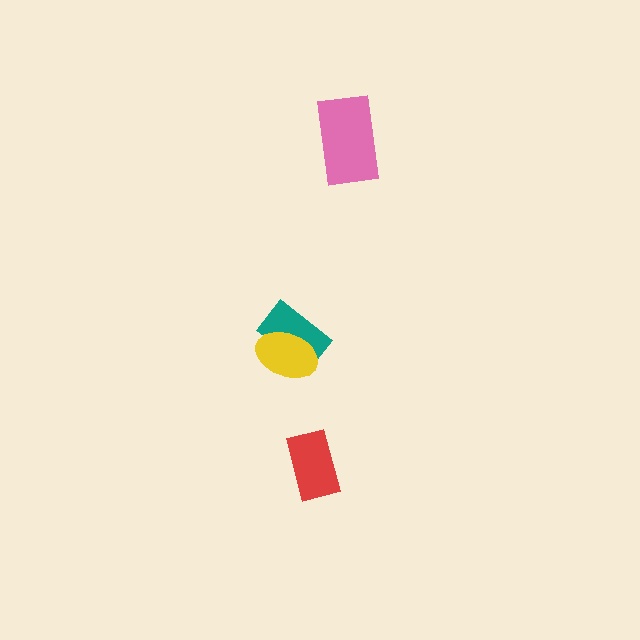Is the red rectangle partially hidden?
No, no other shape covers it.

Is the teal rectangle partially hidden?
Yes, it is partially covered by another shape.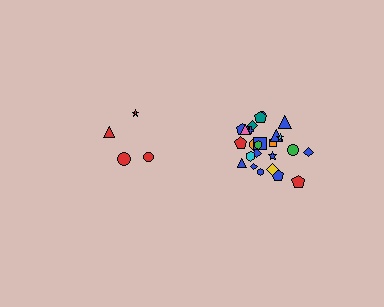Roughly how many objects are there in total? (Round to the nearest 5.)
Roughly 30 objects in total.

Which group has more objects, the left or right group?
The right group.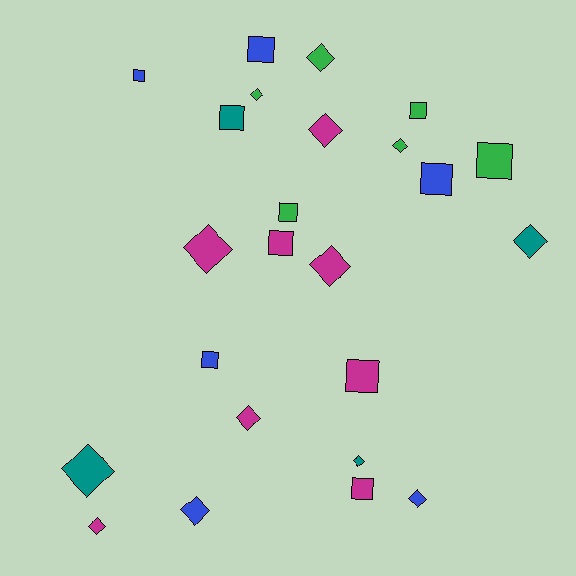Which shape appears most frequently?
Diamond, with 13 objects.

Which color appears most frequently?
Magenta, with 8 objects.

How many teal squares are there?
There is 1 teal square.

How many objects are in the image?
There are 24 objects.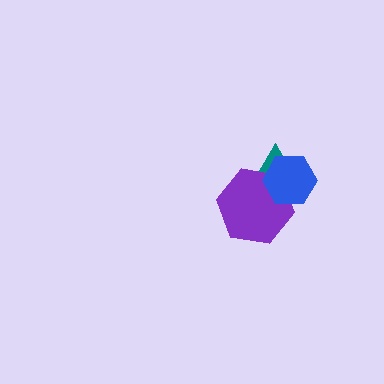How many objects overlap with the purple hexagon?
2 objects overlap with the purple hexagon.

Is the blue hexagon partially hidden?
No, no other shape covers it.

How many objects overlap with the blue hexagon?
2 objects overlap with the blue hexagon.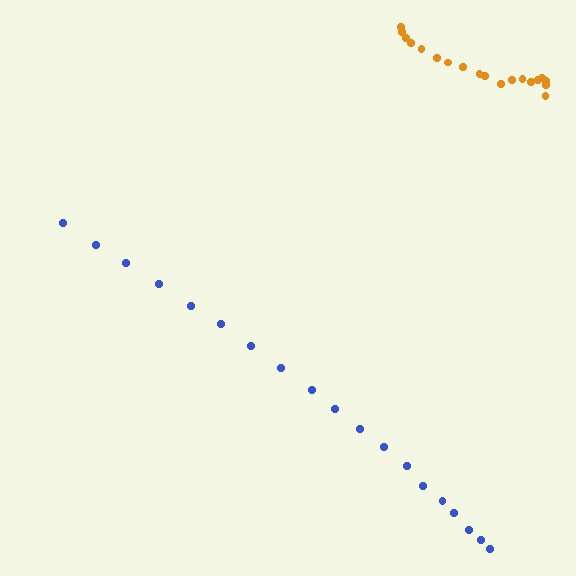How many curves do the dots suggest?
There are 2 distinct paths.